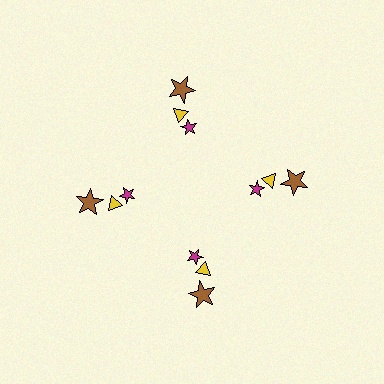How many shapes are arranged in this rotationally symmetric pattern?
There are 12 shapes, arranged in 4 groups of 3.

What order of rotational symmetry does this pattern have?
This pattern has 4-fold rotational symmetry.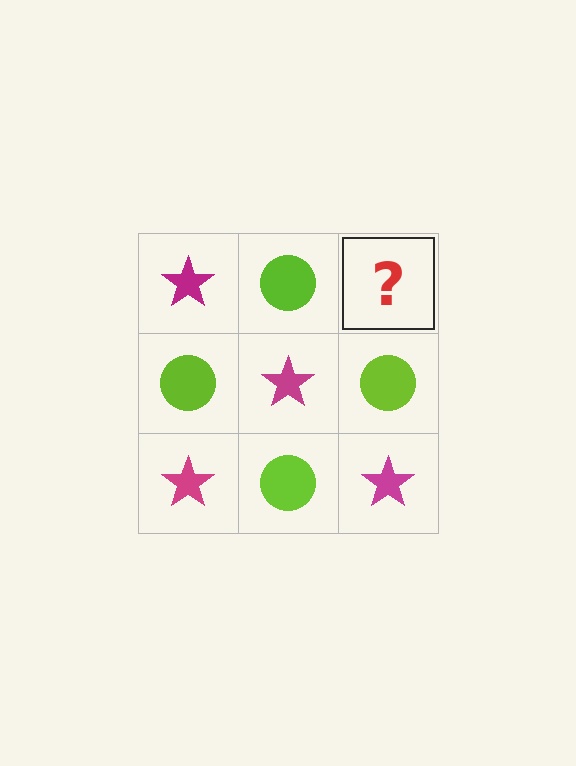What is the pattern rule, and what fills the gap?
The rule is that it alternates magenta star and lime circle in a checkerboard pattern. The gap should be filled with a magenta star.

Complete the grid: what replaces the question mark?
The question mark should be replaced with a magenta star.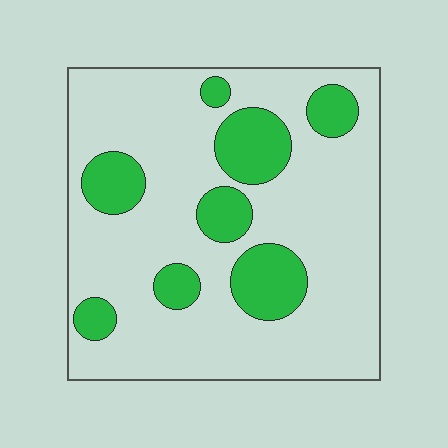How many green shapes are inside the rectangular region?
8.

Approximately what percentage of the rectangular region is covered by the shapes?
Approximately 20%.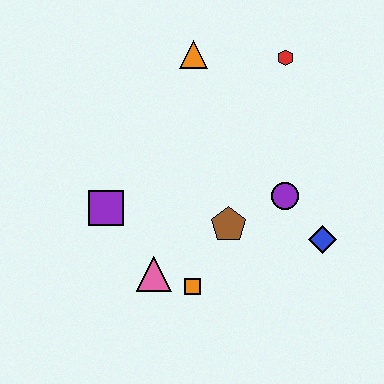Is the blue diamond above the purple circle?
No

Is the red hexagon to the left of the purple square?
No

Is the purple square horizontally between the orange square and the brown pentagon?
No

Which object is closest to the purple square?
The pink triangle is closest to the purple square.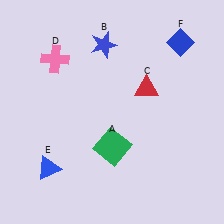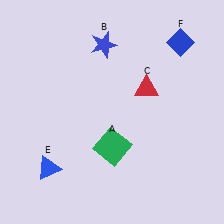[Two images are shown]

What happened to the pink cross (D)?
The pink cross (D) was removed in Image 2. It was in the top-left area of Image 1.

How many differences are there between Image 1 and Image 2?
There is 1 difference between the two images.